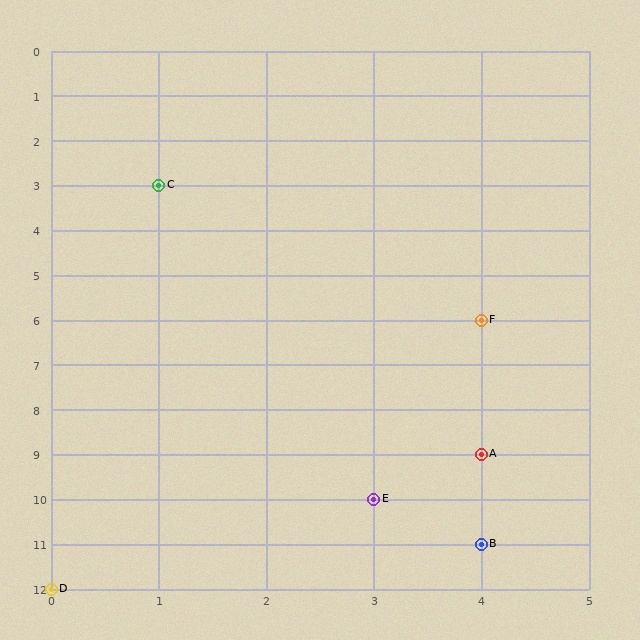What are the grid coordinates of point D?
Point D is at grid coordinates (0, 12).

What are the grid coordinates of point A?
Point A is at grid coordinates (4, 9).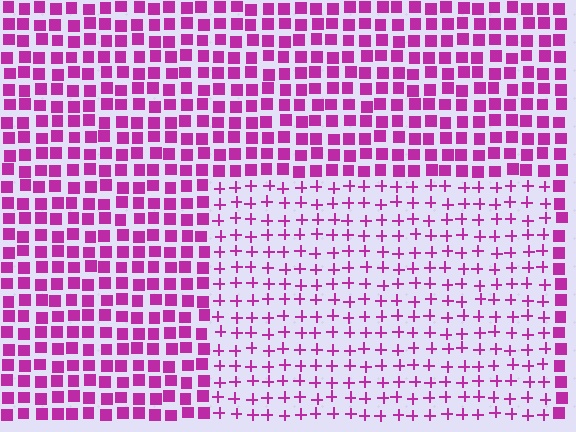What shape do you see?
I see a rectangle.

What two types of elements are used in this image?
The image uses plus signs inside the rectangle region and squares outside it.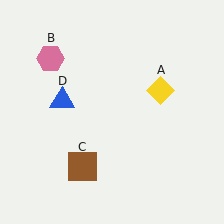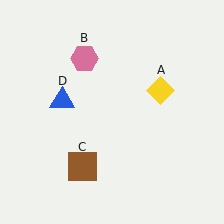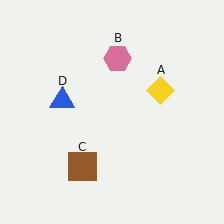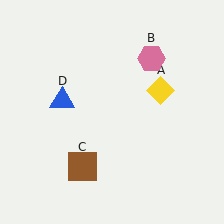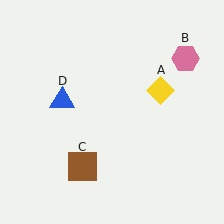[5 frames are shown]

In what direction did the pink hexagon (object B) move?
The pink hexagon (object B) moved right.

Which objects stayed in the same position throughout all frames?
Yellow diamond (object A) and brown square (object C) and blue triangle (object D) remained stationary.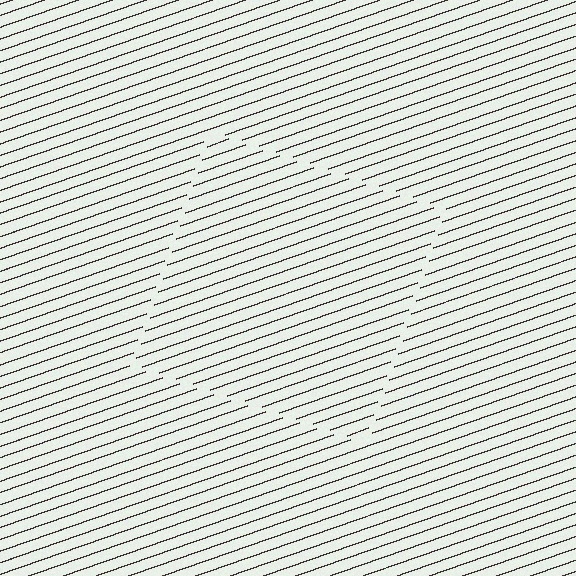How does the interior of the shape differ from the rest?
The interior of the shape contains the same grating, shifted by half a period — the contour is defined by the phase discontinuity where line-ends from the inner and outer gratings abut.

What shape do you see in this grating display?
An illusory square. The interior of the shape contains the same grating, shifted by half a period — the contour is defined by the phase discontinuity where line-ends from the inner and outer gratings abut.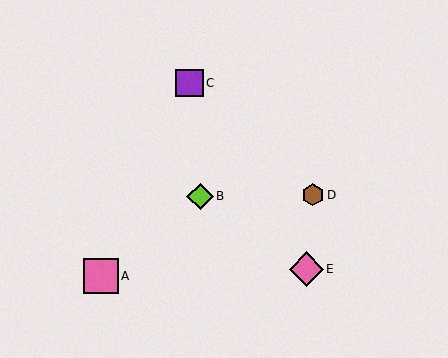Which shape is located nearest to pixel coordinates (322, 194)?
The brown hexagon (labeled D) at (313, 195) is nearest to that location.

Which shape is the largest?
The pink square (labeled A) is the largest.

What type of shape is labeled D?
Shape D is a brown hexagon.